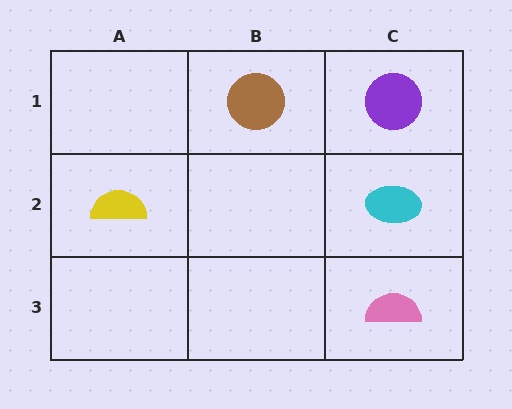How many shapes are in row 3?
1 shape.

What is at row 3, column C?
A pink semicircle.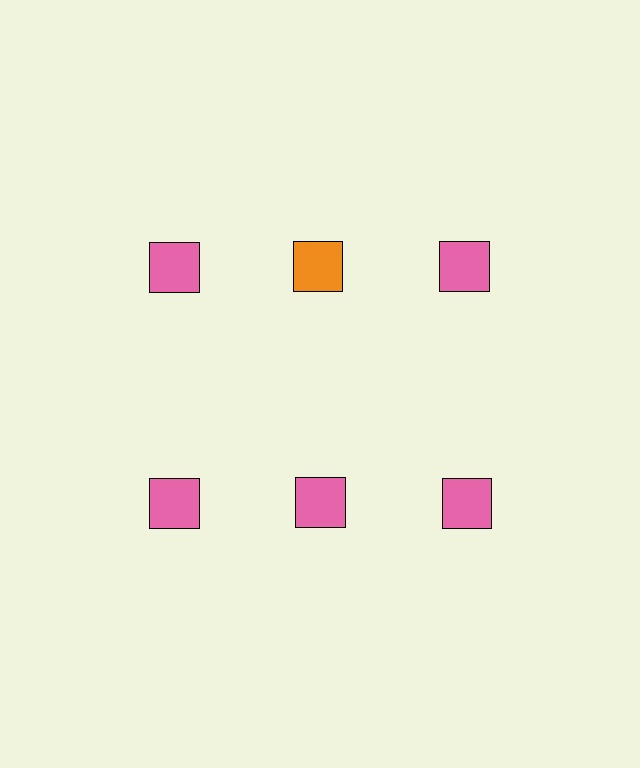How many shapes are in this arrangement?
There are 6 shapes arranged in a grid pattern.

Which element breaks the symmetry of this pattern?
The orange square in the top row, second from left column breaks the symmetry. All other shapes are pink squares.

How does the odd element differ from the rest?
It has a different color: orange instead of pink.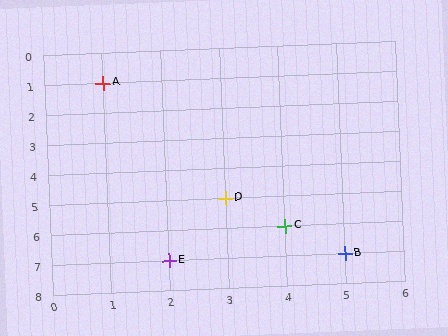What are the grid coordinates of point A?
Point A is at grid coordinates (1, 1).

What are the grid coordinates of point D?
Point D is at grid coordinates (3, 5).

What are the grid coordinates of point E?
Point E is at grid coordinates (2, 7).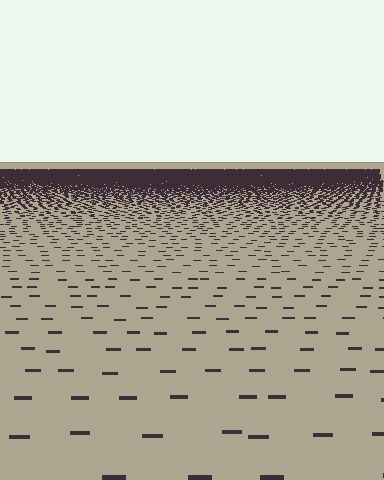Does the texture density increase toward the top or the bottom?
Density increases toward the top.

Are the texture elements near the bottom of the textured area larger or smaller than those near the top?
Larger. Near the bottom, elements are closer to the viewer and appear at a bigger on-screen size.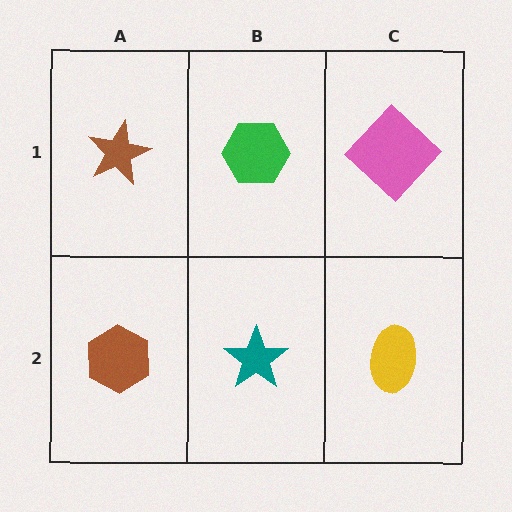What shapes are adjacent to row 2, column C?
A pink diamond (row 1, column C), a teal star (row 2, column B).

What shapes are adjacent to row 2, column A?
A brown star (row 1, column A), a teal star (row 2, column B).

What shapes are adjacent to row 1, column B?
A teal star (row 2, column B), a brown star (row 1, column A), a pink diamond (row 1, column C).